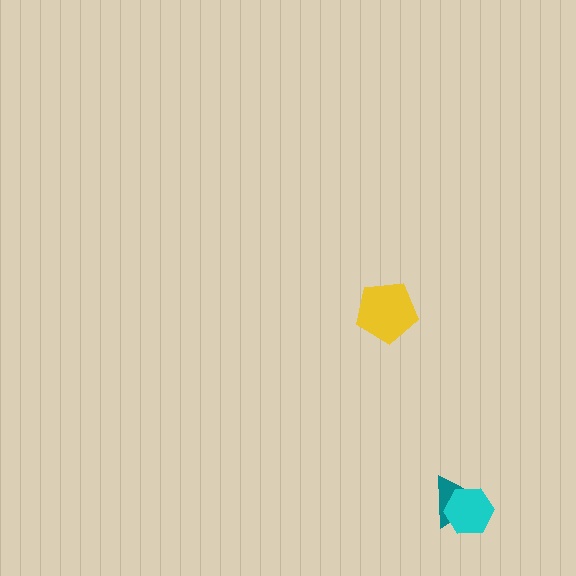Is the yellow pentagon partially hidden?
No, no other shape covers it.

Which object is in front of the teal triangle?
The cyan hexagon is in front of the teal triangle.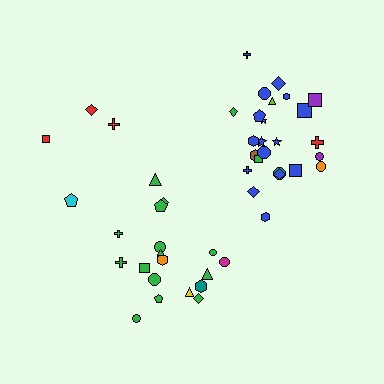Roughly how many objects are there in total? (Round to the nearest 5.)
Roughly 45 objects in total.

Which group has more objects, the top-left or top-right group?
The top-right group.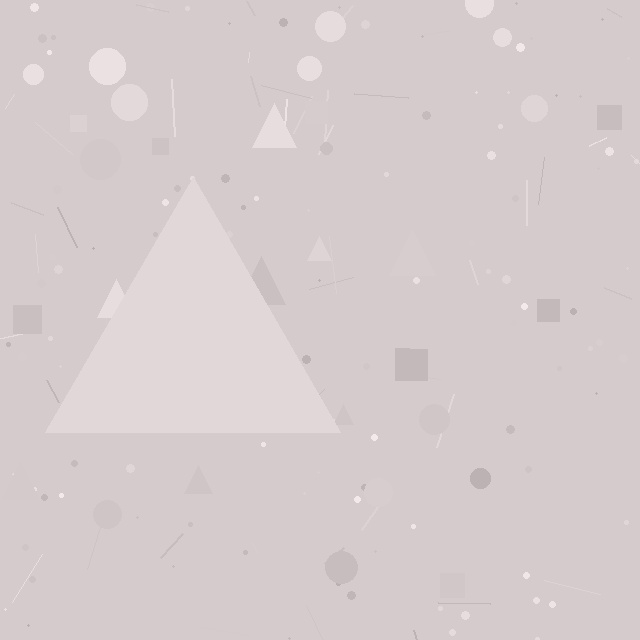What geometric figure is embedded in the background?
A triangle is embedded in the background.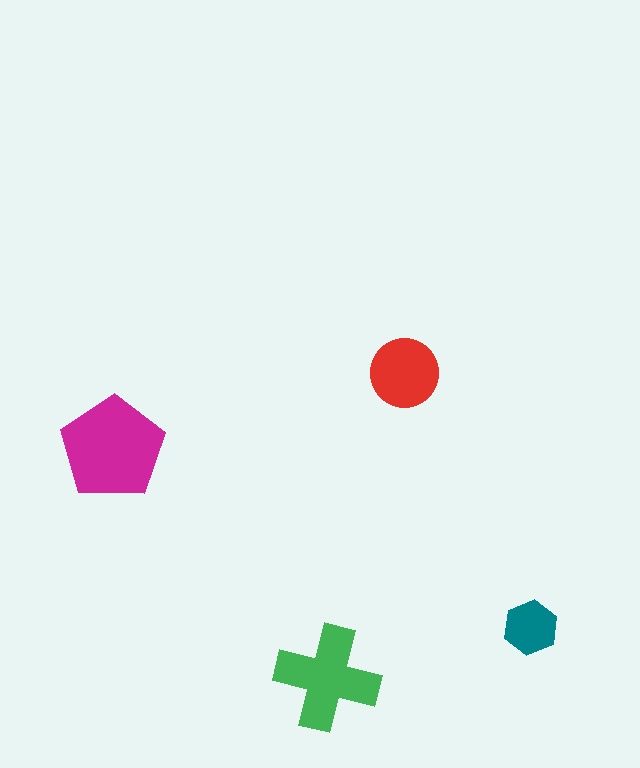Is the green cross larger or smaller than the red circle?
Larger.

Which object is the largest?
The magenta pentagon.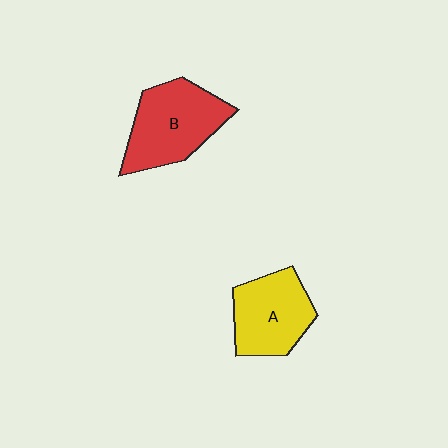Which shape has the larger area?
Shape B (red).